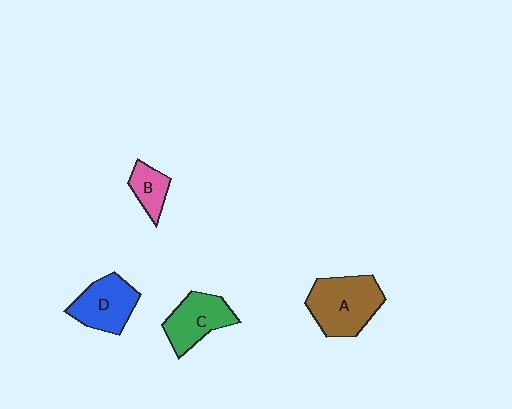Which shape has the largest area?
Shape A (brown).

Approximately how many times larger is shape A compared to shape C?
Approximately 1.4 times.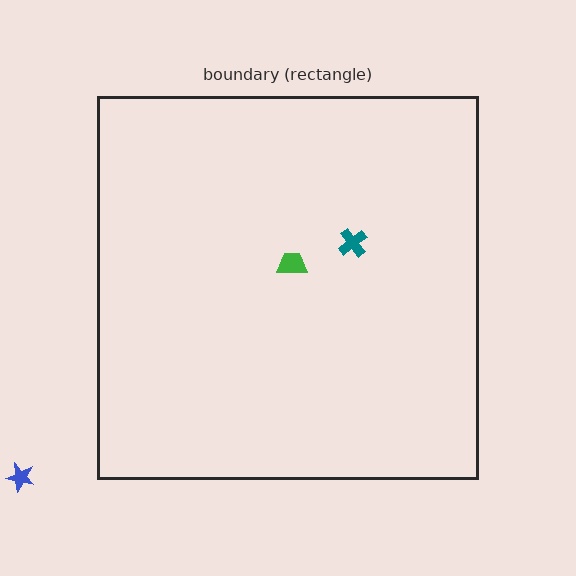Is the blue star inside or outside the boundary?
Outside.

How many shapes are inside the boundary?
2 inside, 1 outside.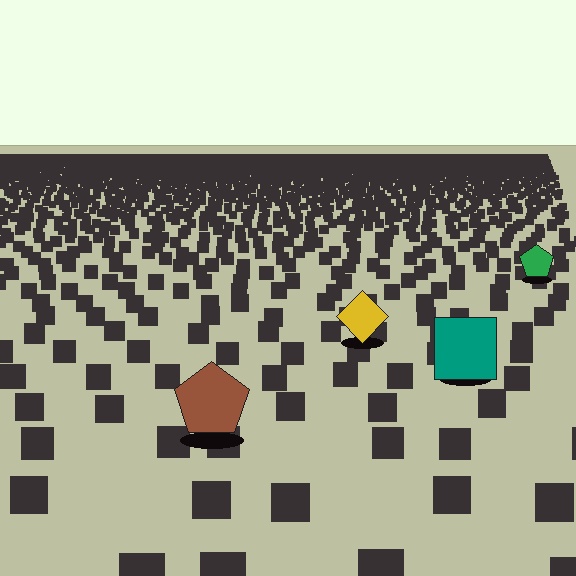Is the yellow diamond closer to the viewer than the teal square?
No. The teal square is closer — you can tell from the texture gradient: the ground texture is coarser near it.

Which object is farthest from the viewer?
The green pentagon is farthest from the viewer. It appears smaller and the ground texture around it is denser.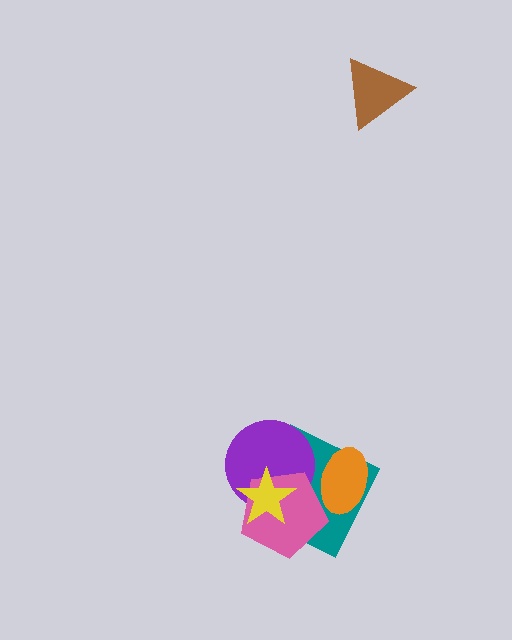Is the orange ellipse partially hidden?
Yes, it is partially covered by another shape.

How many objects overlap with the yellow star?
3 objects overlap with the yellow star.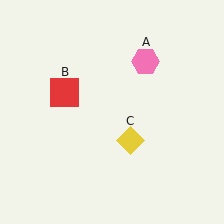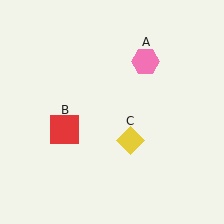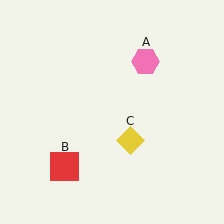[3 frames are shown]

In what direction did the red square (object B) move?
The red square (object B) moved down.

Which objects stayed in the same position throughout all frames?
Pink hexagon (object A) and yellow diamond (object C) remained stationary.